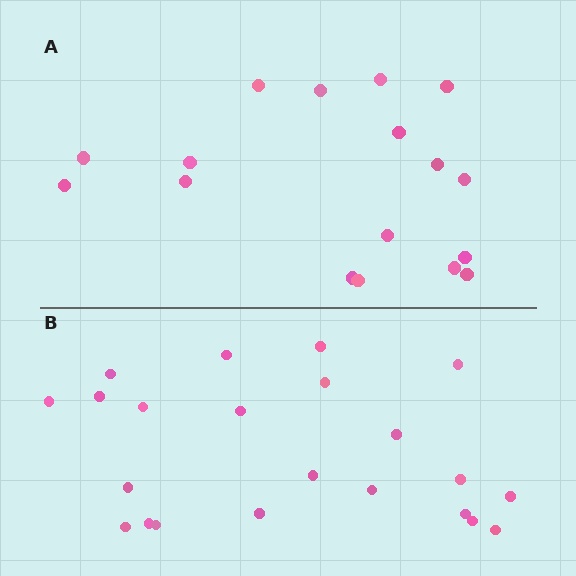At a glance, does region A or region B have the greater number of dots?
Region B (the bottom region) has more dots.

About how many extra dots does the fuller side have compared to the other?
Region B has about 5 more dots than region A.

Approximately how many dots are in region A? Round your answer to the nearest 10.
About 20 dots. (The exact count is 17, which rounds to 20.)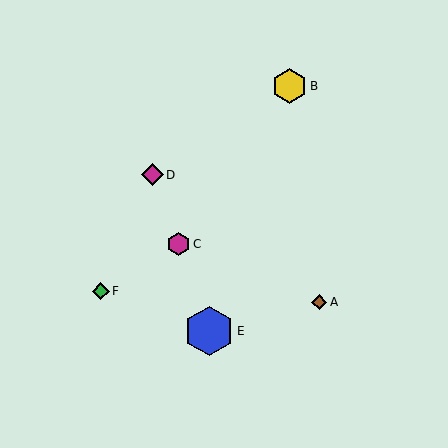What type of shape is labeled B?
Shape B is a yellow hexagon.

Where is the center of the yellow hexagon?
The center of the yellow hexagon is at (289, 86).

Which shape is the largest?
The blue hexagon (labeled E) is the largest.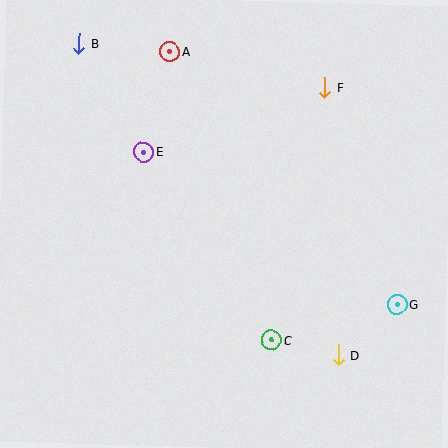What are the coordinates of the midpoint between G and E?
The midpoint between G and E is at (270, 228).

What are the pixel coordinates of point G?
Point G is at (397, 304).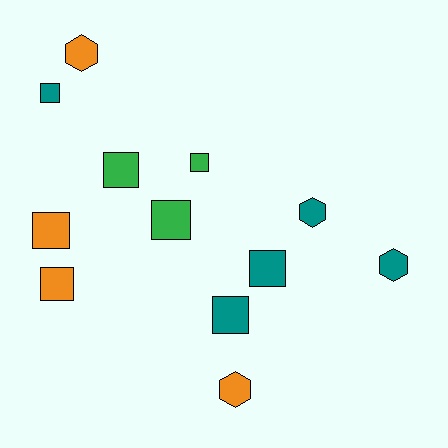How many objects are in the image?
There are 12 objects.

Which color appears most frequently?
Teal, with 5 objects.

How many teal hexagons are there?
There are 2 teal hexagons.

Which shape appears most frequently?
Square, with 8 objects.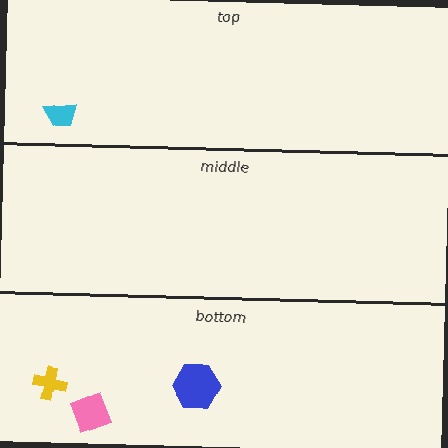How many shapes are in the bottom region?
3.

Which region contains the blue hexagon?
The bottom region.